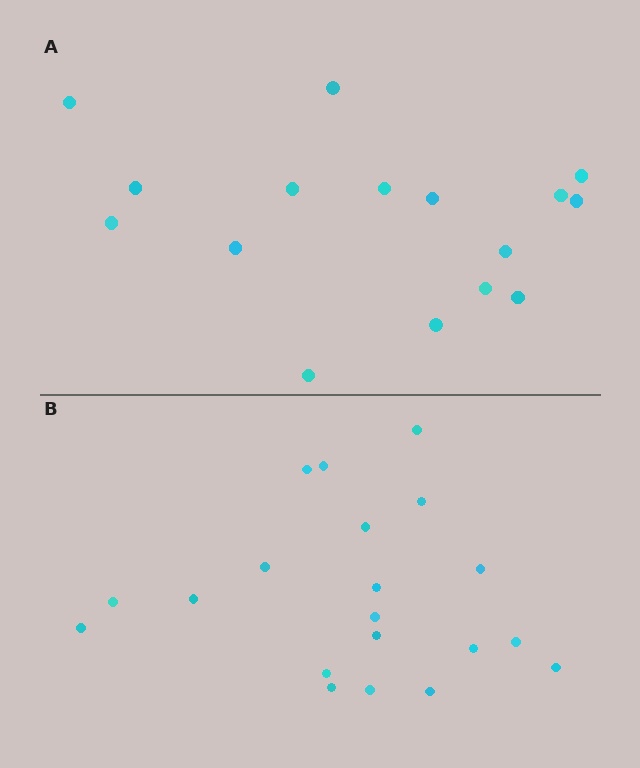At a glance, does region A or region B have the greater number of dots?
Region B (the bottom region) has more dots.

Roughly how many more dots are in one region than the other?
Region B has about 4 more dots than region A.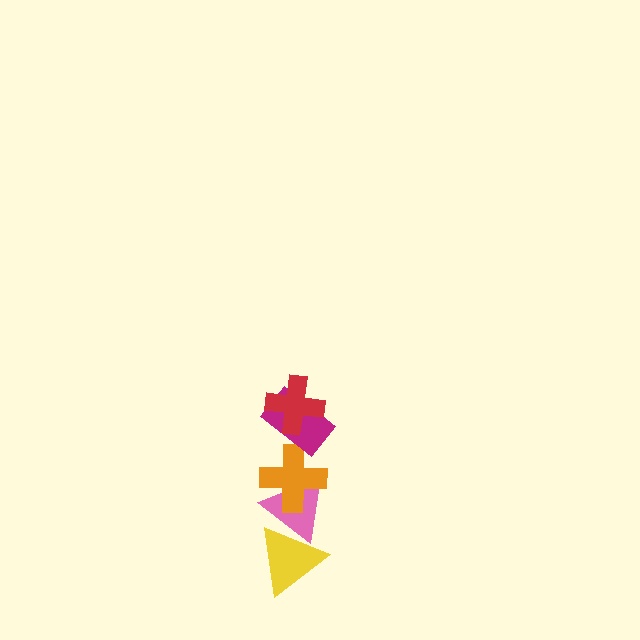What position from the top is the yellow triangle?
The yellow triangle is 5th from the top.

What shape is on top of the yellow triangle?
The pink triangle is on top of the yellow triangle.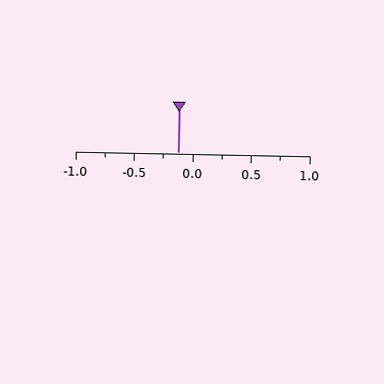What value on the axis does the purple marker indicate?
The marker indicates approximately -0.12.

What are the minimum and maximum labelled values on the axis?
The axis runs from -1.0 to 1.0.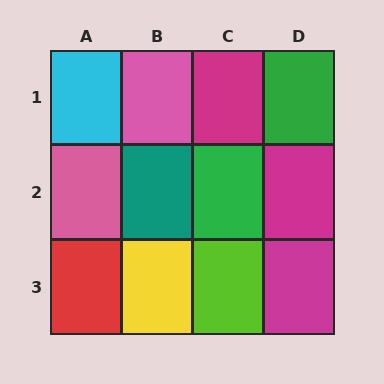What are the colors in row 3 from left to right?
Red, yellow, lime, magenta.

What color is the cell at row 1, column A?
Cyan.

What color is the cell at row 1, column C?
Magenta.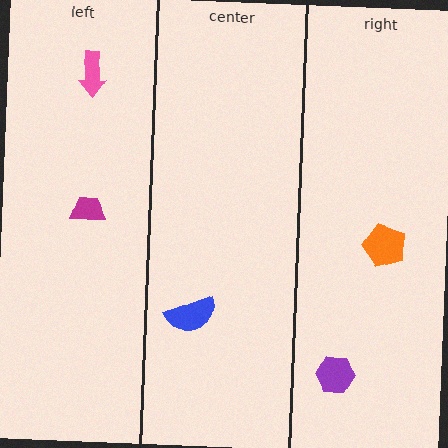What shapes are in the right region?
The purple hexagon, the orange pentagon.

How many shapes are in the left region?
2.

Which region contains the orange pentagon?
The right region.